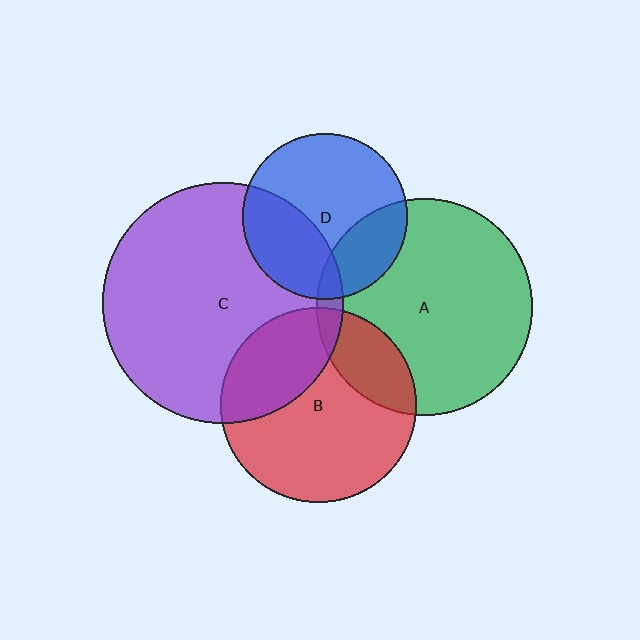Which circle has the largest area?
Circle C (purple).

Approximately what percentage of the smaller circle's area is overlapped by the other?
Approximately 25%.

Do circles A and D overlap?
Yes.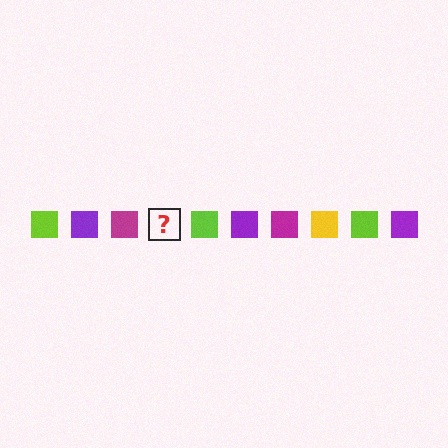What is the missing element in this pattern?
The missing element is a yellow square.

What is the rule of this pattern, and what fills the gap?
The rule is that the pattern cycles through lime, purple, magenta, yellow squares. The gap should be filled with a yellow square.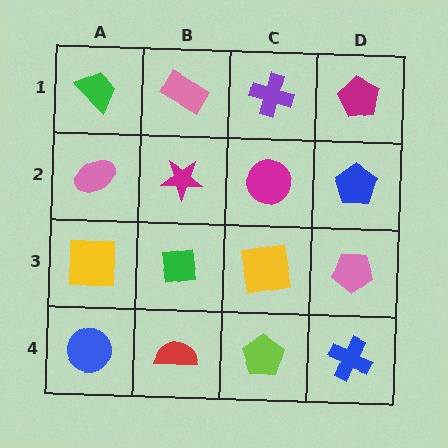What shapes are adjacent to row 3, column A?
A pink ellipse (row 2, column A), a blue circle (row 4, column A), a green square (row 3, column B).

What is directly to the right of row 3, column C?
A pink pentagon.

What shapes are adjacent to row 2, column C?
A purple cross (row 1, column C), a yellow square (row 3, column C), a magenta star (row 2, column B), a blue pentagon (row 2, column D).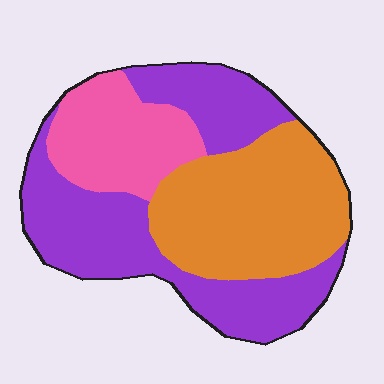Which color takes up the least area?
Pink, at roughly 20%.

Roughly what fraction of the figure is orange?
Orange takes up about one third (1/3) of the figure.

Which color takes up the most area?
Purple, at roughly 45%.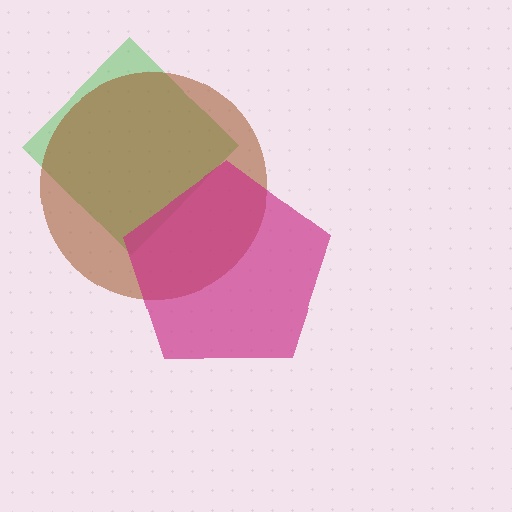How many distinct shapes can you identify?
There are 3 distinct shapes: a green diamond, a brown circle, a magenta pentagon.